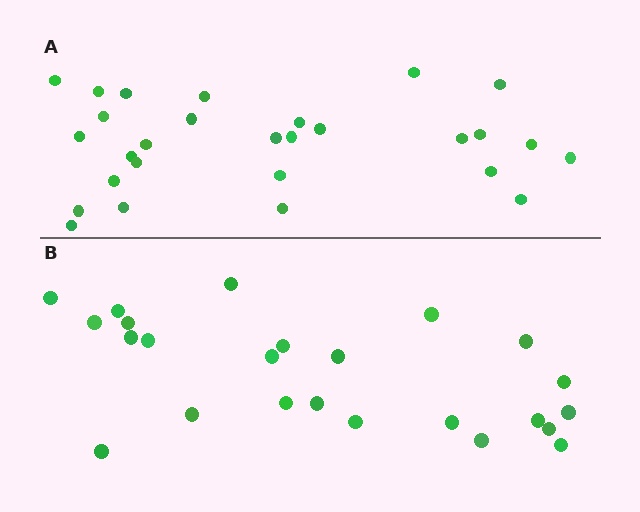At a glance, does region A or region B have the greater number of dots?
Region A (the top region) has more dots.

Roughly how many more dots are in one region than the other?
Region A has about 4 more dots than region B.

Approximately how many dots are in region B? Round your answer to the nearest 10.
About 20 dots. (The exact count is 24, which rounds to 20.)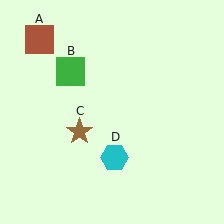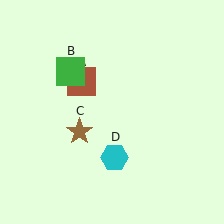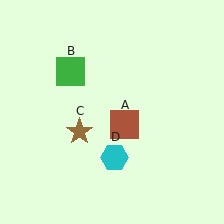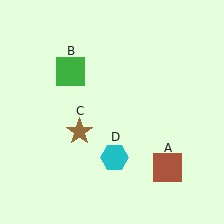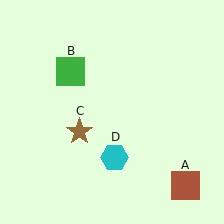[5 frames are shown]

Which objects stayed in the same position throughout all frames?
Green square (object B) and brown star (object C) and cyan hexagon (object D) remained stationary.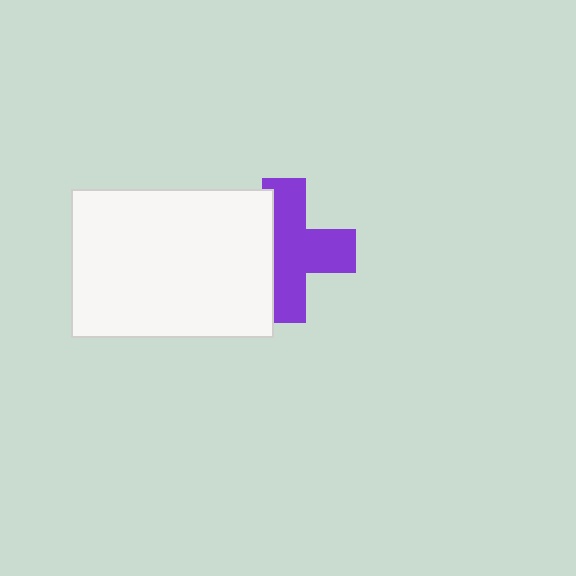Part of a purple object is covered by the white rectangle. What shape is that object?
It is a cross.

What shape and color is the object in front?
The object in front is a white rectangle.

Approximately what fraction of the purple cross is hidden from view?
Roughly 35% of the purple cross is hidden behind the white rectangle.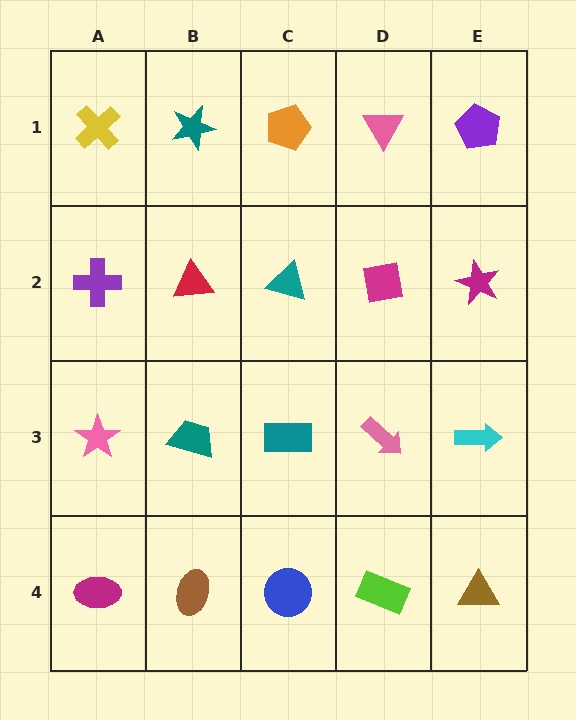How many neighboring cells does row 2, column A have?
3.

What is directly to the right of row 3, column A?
A teal trapezoid.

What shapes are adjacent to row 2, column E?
A purple pentagon (row 1, column E), a cyan arrow (row 3, column E), a magenta square (row 2, column D).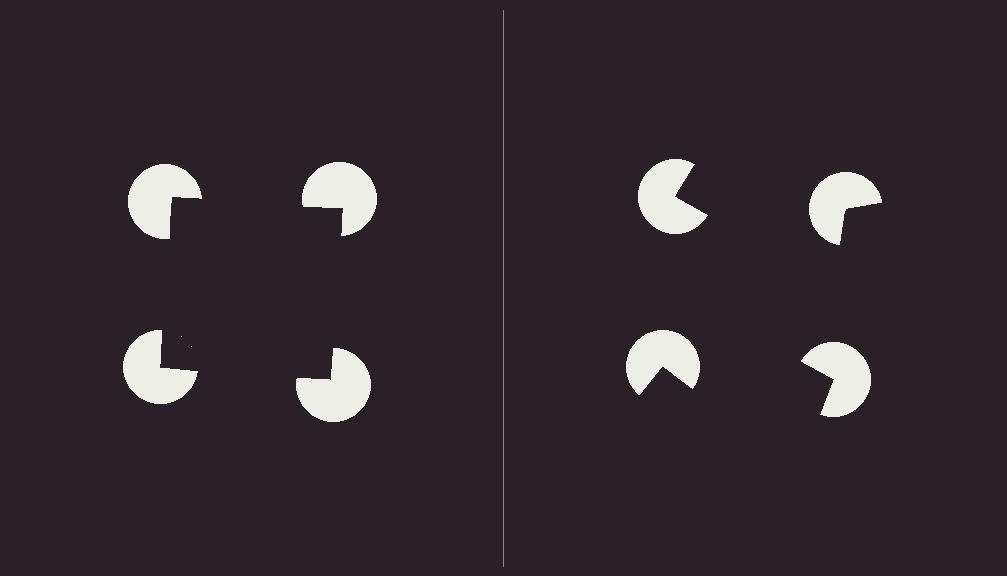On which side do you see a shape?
An illusory square appears on the left side. On the right side the wedge cuts are rotated, so no coherent shape forms.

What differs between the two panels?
The pac-man discs are positioned identically on both sides; only the wedge orientations differ. On the left they align to a square; on the right they are misaligned.